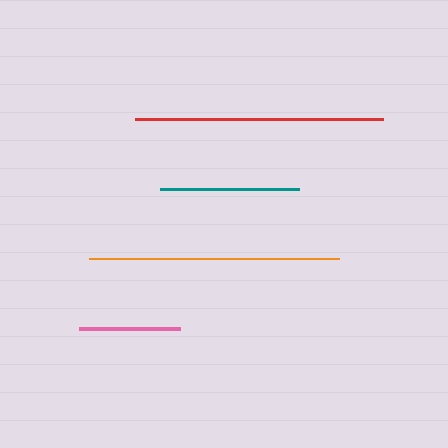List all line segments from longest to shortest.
From longest to shortest: orange, red, teal, pink.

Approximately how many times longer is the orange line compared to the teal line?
The orange line is approximately 1.8 times the length of the teal line.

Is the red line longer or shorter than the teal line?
The red line is longer than the teal line.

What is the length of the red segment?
The red segment is approximately 248 pixels long.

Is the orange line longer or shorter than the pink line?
The orange line is longer than the pink line.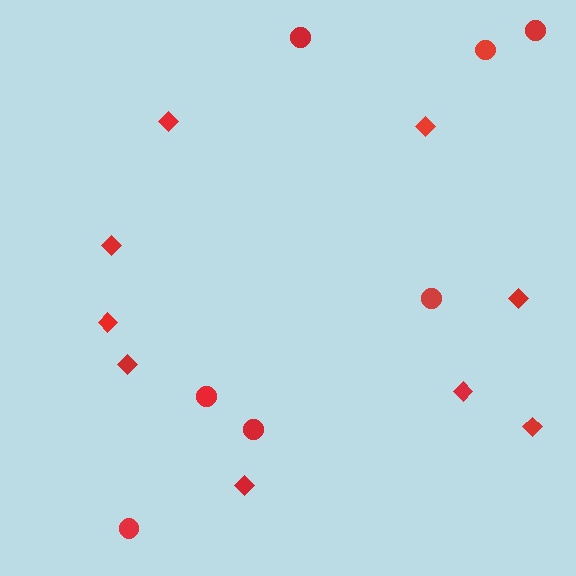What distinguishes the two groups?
There are 2 groups: one group of circles (7) and one group of diamonds (9).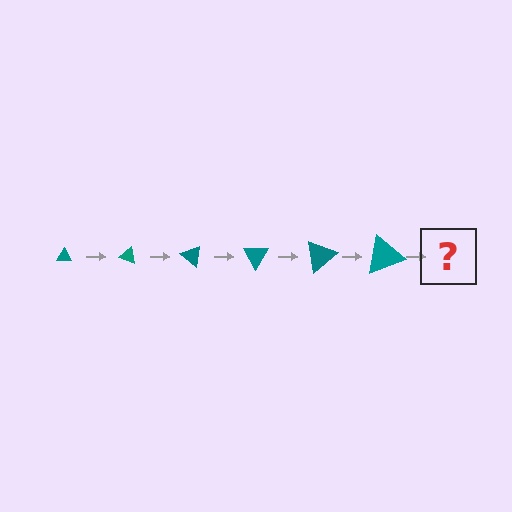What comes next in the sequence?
The next element should be a triangle, larger than the previous one and rotated 120 degrees from the start.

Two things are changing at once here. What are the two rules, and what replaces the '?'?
The two rules are that the triangle grows larger each step and it rotates 20 degrees each step. The '?' should be a triangle, larger than the previous one and rotated 120 degrees from the start.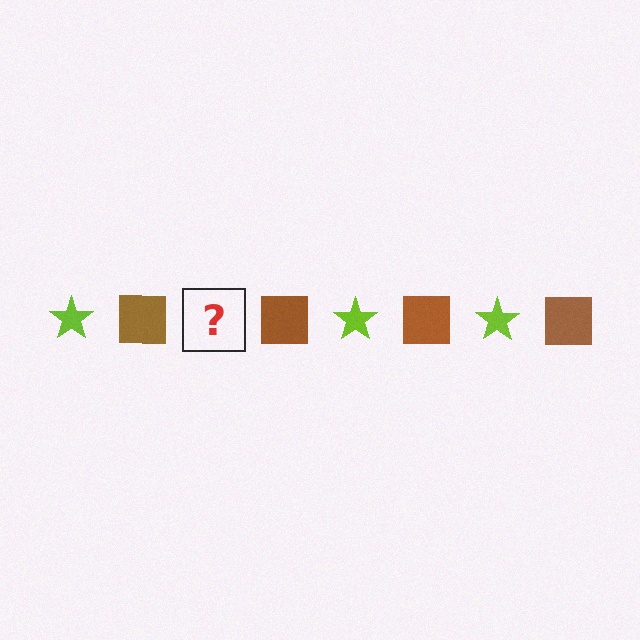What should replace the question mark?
The question mark should be replaced with a lime star.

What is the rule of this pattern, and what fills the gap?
The rule is that the pattern alternates between lime star and brown square. The gap should be filled with a lime star.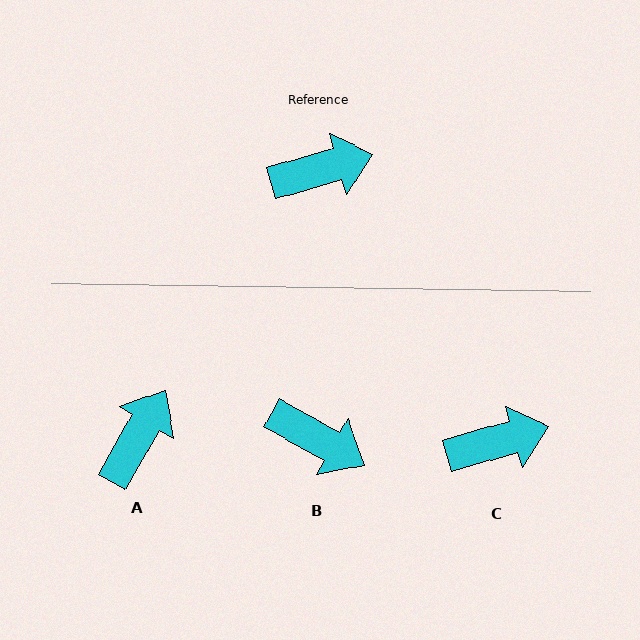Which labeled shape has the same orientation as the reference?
C.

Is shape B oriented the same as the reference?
No, it is off by about 45 degrees.